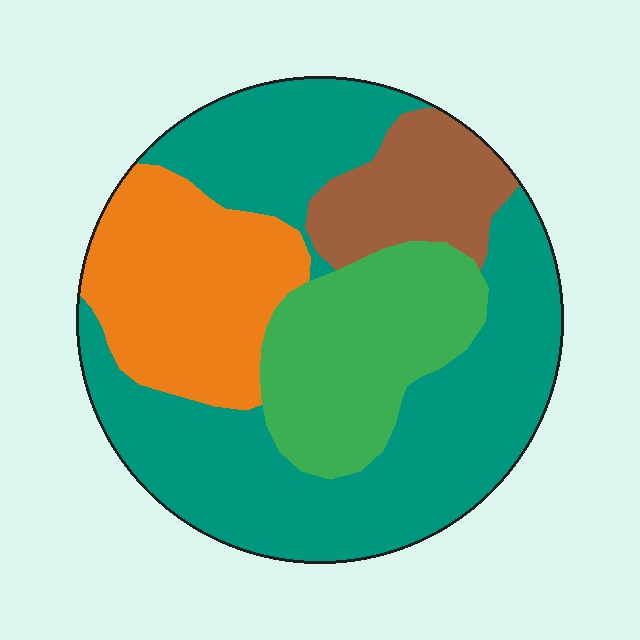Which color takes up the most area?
Teal, at roughly 50%.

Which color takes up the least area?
Brown, at roughly 10%.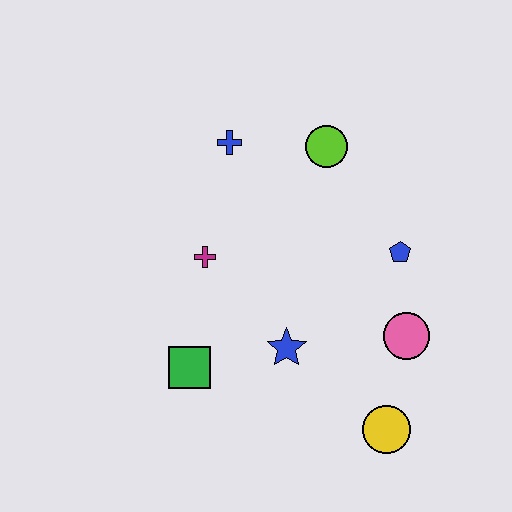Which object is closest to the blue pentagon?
The pink circle is closest to the blue pentagon.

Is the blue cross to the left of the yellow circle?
Yes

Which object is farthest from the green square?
The lime circle is farthest from the green square.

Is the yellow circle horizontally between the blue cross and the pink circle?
Yes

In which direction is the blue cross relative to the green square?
The blue cross is above the green square.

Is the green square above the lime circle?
No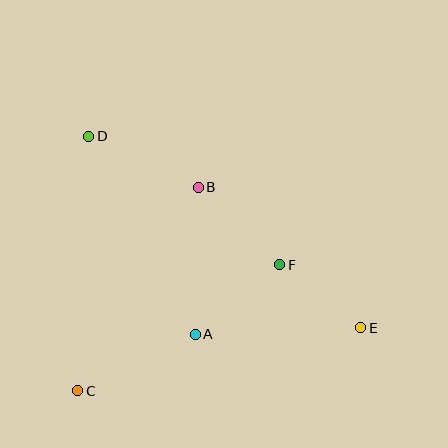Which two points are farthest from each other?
Points D and E are farthest from each other.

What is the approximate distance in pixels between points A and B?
The distance between A and B is approximately 147 pixels.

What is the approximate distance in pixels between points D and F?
The distance between D and F is approximately 230 pixels.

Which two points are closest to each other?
Points E and F are closest to each other.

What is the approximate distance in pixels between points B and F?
The distance between B and F is approximately 113 pixels.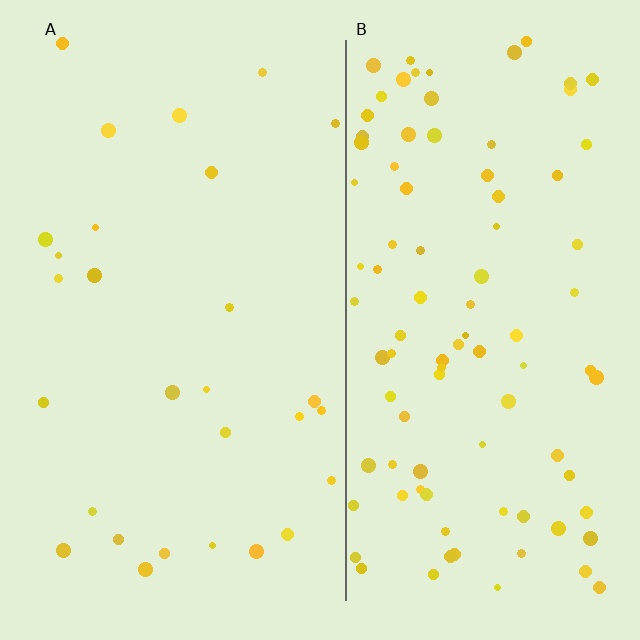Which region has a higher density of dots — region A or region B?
B (the right).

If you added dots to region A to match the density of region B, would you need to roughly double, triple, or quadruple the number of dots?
Approximately triple.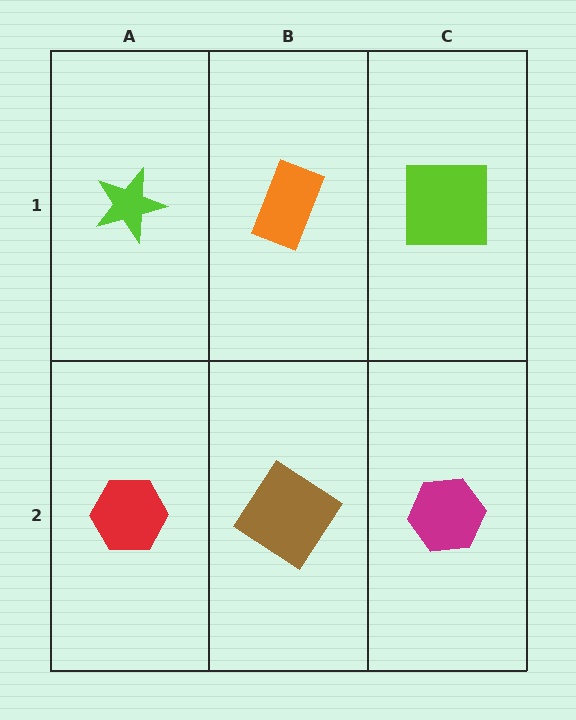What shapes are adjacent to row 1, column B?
A brown diamond (row 2, column B), a lime star (row 1, column A), a lime square (row 1, column C).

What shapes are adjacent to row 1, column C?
A magenta hexagon (row 2, column C), an orange rectangle (row 1, column B).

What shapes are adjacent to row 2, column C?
A lime square (row 1, column C), a brown diamond (row 2, column B).